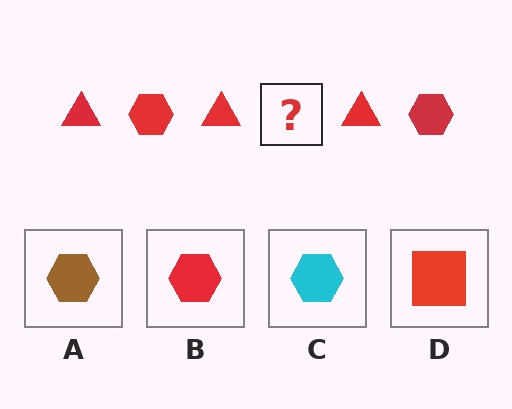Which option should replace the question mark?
Option B.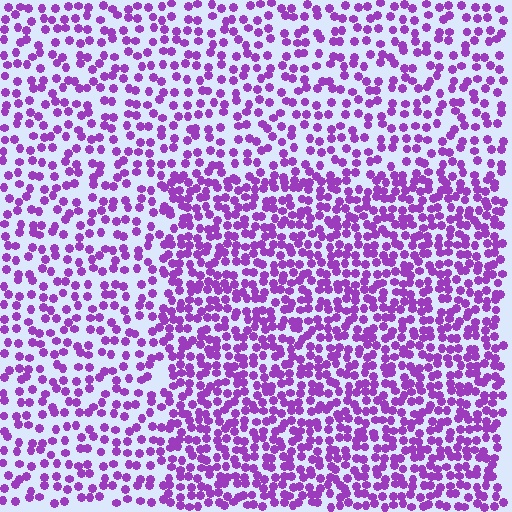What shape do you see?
I see a rectangle.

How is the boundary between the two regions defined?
The boundary is defined by a change in element density (approximately 1.7x ratio). All elements are the same color, size, and shape.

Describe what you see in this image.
The image contains small purple elements arranged at two different densities. A rectangle-shaped region is visible where the elements are more densely packed than the surrounding area.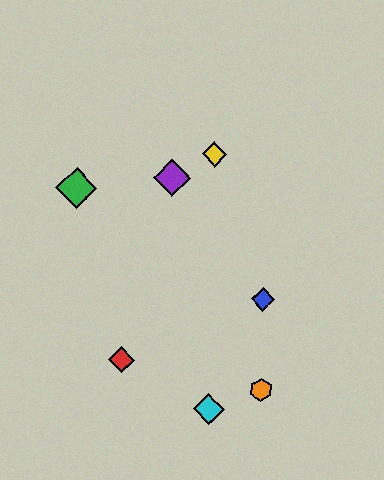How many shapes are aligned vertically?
2 shapes (the yellow diamond, the cyan diamond) are aligned vertically.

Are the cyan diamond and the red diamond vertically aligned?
No, the cyan diamond is at x≈209 and the red diamond is at x≈122.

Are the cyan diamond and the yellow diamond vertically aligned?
Yes, both are at x≈209.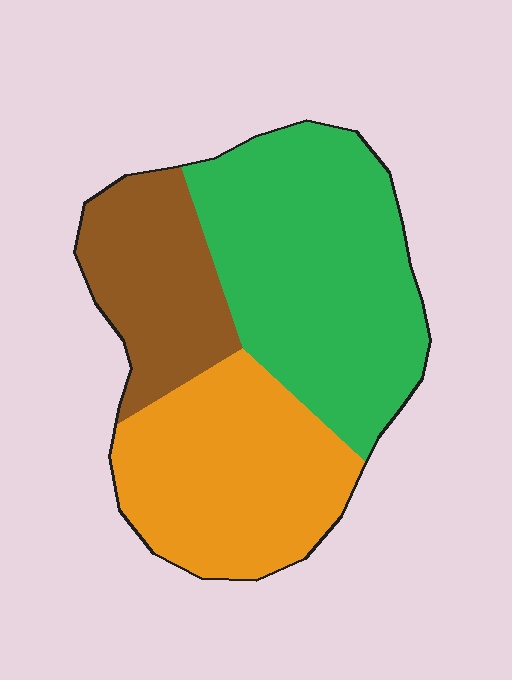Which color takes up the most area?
Green, at roughly 45%.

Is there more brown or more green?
Green.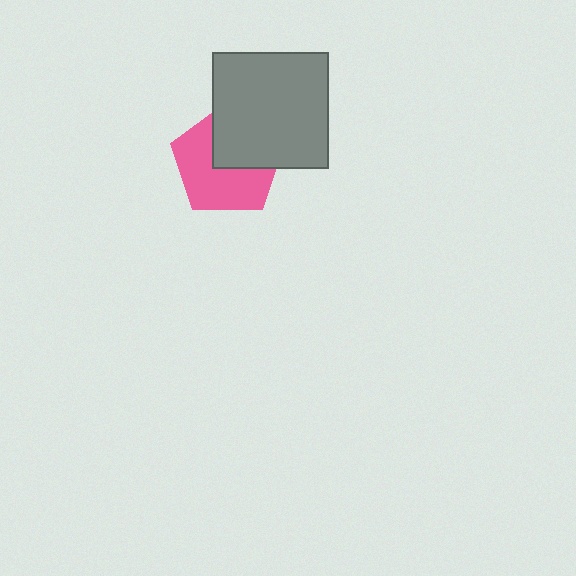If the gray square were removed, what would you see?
You would see the complete pink pentagon.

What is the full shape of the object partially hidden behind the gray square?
The partially hidden object is a pink pentagon.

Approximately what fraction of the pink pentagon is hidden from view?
Roughly 42% of the pink pentagon is hidden behind the gray square.